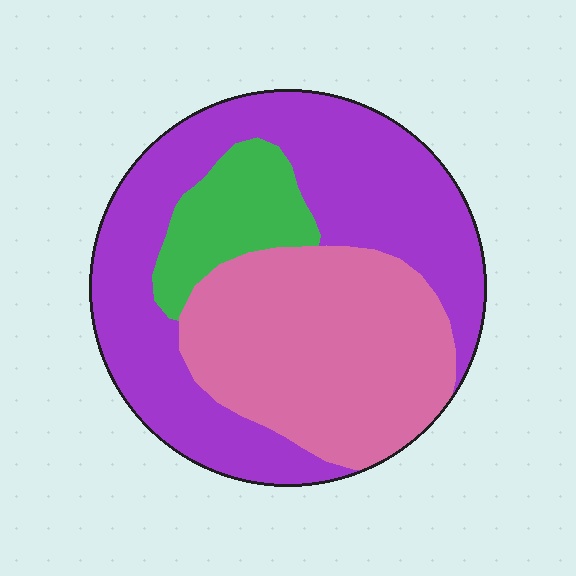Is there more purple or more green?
Purple.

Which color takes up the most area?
Purple, at roughly 50%.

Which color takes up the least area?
Green, at roughly 10%.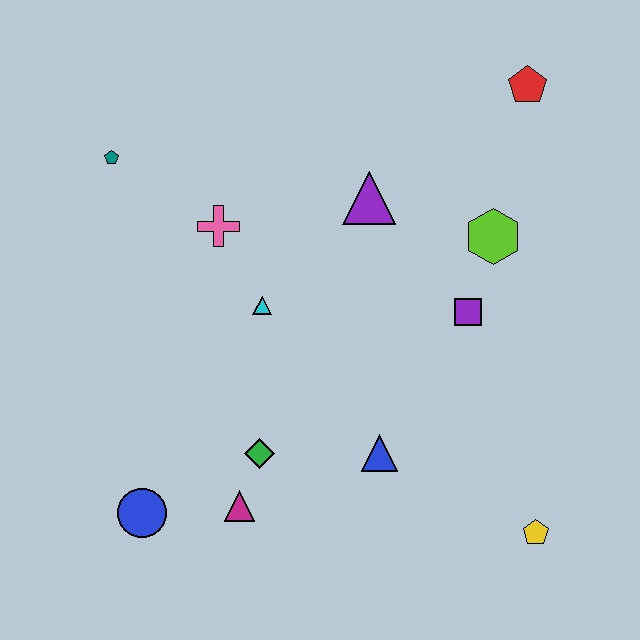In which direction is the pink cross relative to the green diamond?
The pink cross is above the green diamond.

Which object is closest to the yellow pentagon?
The blue triangle is closest to the yellow pentagon.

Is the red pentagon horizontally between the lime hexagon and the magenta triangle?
No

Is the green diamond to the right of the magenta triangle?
Yes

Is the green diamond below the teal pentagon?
Yes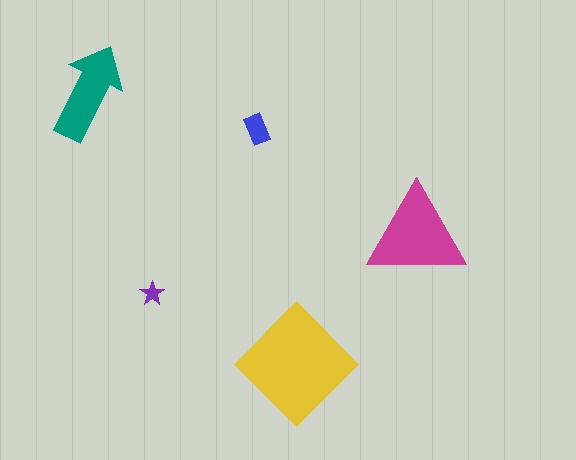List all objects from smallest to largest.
The purple star, the blue rectangle, the teal arrow, the magenta triangle, the yellow diamond.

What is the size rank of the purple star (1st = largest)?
5th.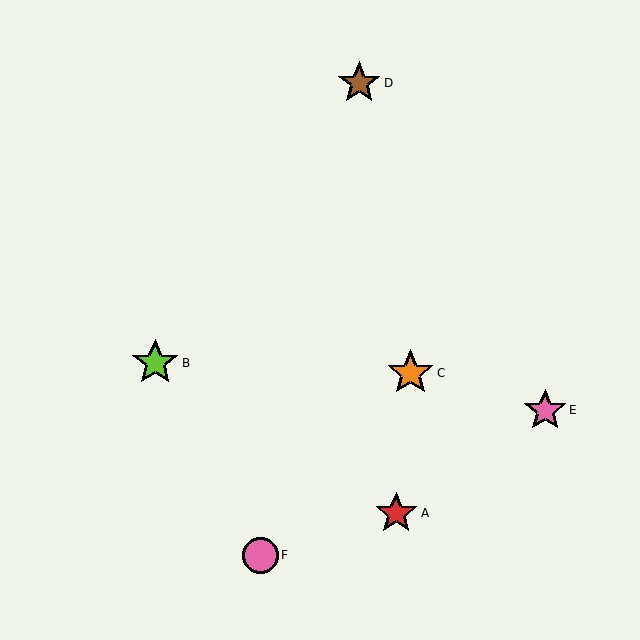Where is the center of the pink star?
The center of the pink star is at (545, 410).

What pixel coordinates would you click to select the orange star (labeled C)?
Click at (411, 373) to select the orange star C.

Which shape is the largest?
The orange star (labeled C) is the largest.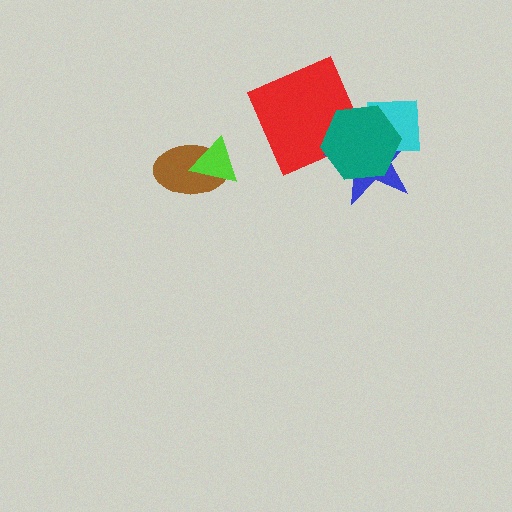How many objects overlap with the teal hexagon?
3 objects overlap with the teal hexagon.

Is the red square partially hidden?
Yes, it is partially covered by another shape.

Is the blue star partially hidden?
Yes, it is partially covered by another shape.